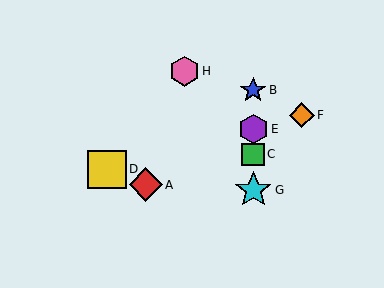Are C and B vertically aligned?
Yes, both are at x≈253.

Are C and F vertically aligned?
No, C is at x≈253 and F is at x≈302.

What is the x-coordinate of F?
Object F is at x≈302.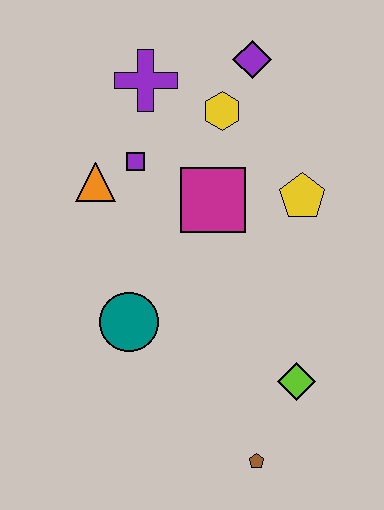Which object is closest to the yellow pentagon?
The magenta square is closest to the yellow pentagon.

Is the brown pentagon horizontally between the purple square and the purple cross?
No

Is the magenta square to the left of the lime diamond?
Yes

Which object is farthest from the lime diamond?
The purple cross is farthest from the lime diamond.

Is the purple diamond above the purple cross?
Yes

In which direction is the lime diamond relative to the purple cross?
The lime diamond is below the purple cross.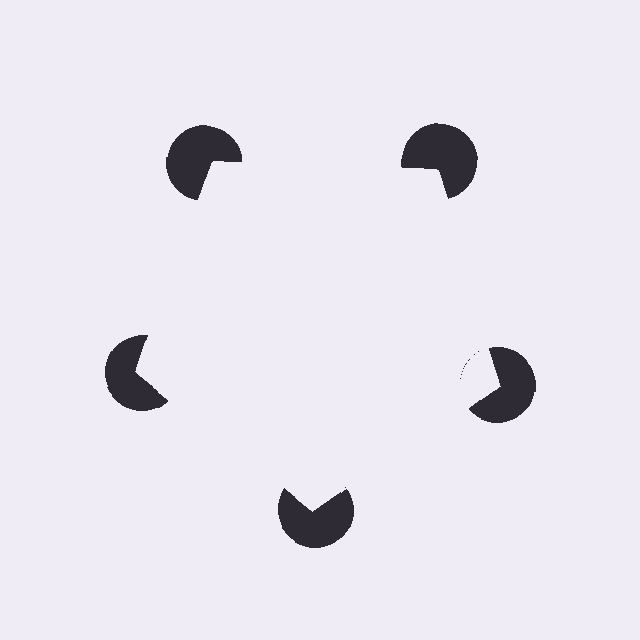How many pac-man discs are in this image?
There are 5 — one at each vertex of the illusory pentagon.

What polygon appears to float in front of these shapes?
An illusory pentagon — its edges are inferred from the aligned wedge cuts in the pac-man discs, not physically drawn.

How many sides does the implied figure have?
5 sides.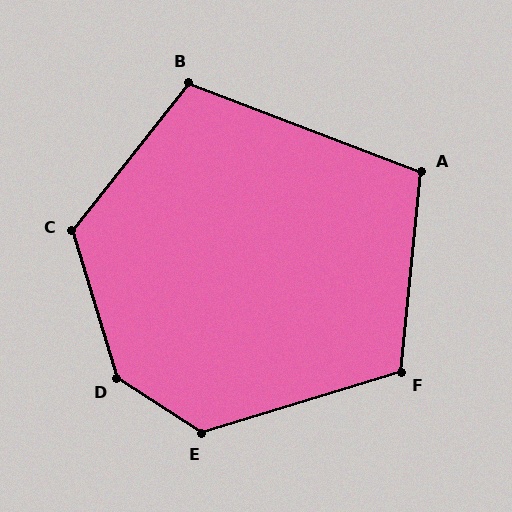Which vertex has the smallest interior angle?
A, at approximately 105 degrees.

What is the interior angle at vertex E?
Approximately 130 degrees (obtuse).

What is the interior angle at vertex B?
Approximately 107 degrees (obtuse).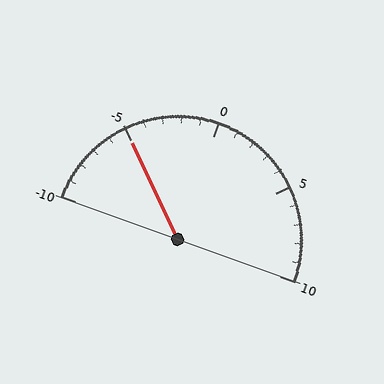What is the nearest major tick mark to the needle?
The nearest major tick mark is -5.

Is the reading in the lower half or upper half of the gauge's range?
The reading is in the lower half of the range (-10 to 10).